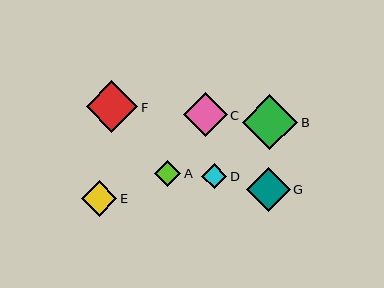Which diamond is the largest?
Diamond B is the largest with a size of approximately 56 pixels.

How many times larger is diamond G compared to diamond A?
Diamond G is approximately 1.7 times the size of diamond A.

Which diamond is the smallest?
Diamond D is the smallest with a size of approximately 25 pixels.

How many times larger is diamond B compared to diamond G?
Diamond B is approximately 1.3 times the size of diamond G.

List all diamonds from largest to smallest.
From largest to smallest: B, F, C, G, E, A, D.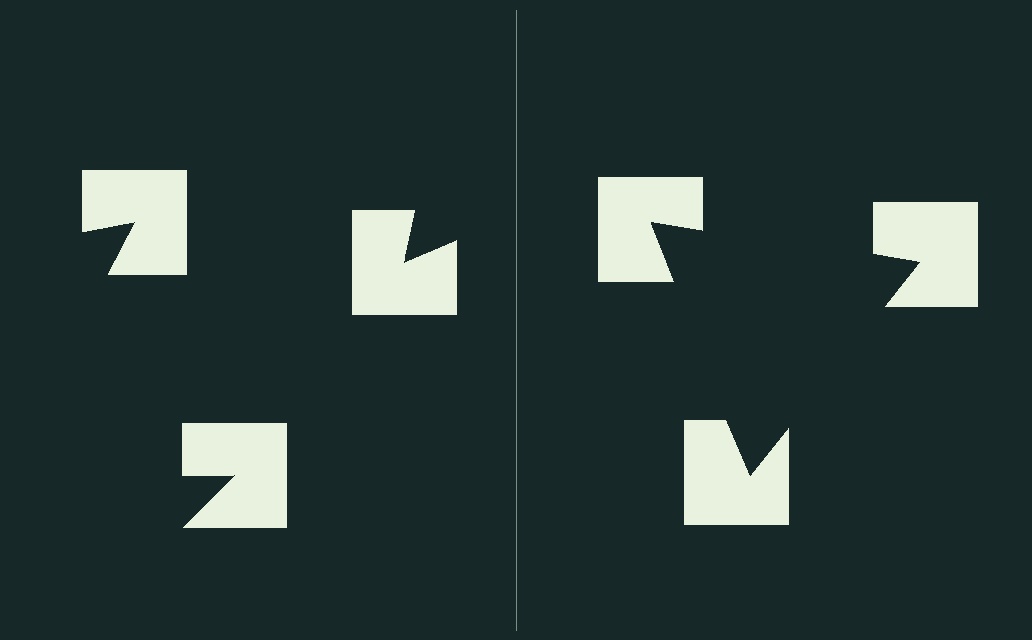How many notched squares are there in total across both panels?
6 — 3 on each side.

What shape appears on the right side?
An illusory triangle.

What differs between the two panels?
The notched squares are positioned identically on both sides; only the wedge orientations differ. On the right they align to a triangle; on the left they are misaligned.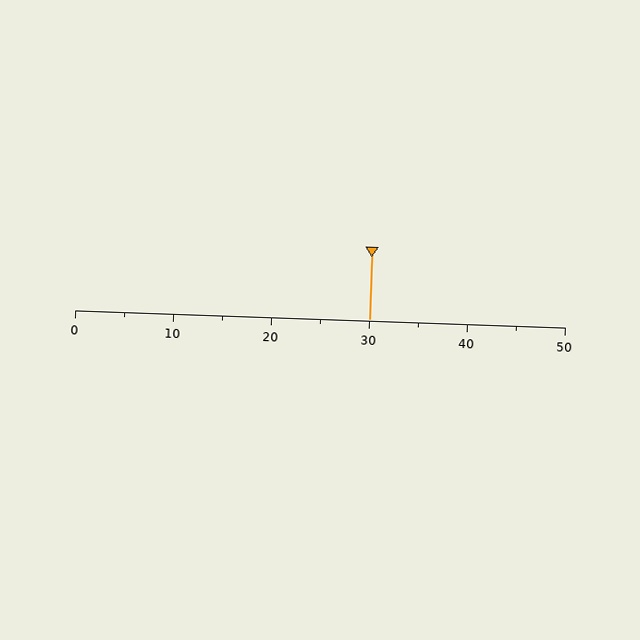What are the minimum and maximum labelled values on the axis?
The axis runs from 0 to 50.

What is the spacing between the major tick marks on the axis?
The major ticks are spaced 10 apart.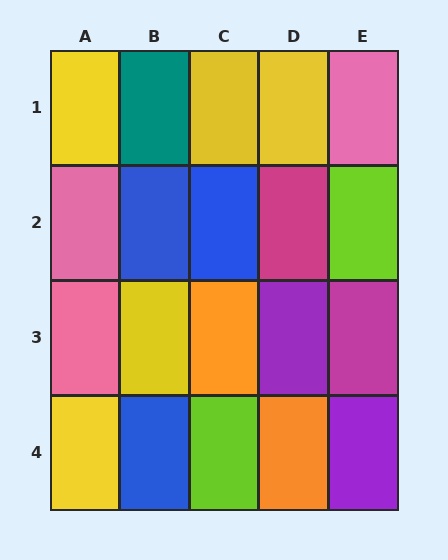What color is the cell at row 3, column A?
Pink.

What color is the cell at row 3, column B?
Yellow.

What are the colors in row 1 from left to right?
Yellow, teal, yellow, yellow, pink.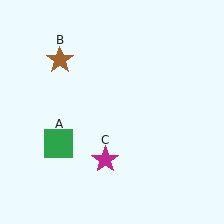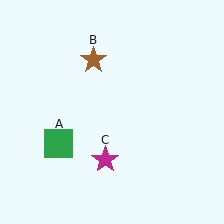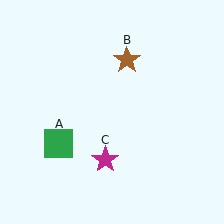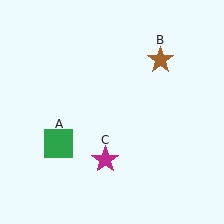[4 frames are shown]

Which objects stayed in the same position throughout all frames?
Green square (object A) and magenta star (object C) remained stationary.